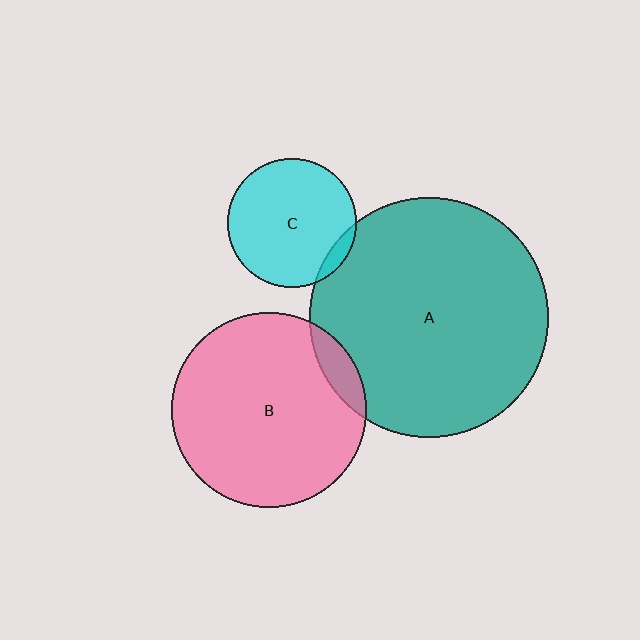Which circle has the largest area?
Circle A (teal).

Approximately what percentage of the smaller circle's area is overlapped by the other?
Approximately 10%.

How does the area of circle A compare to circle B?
Approximately 1.5 times.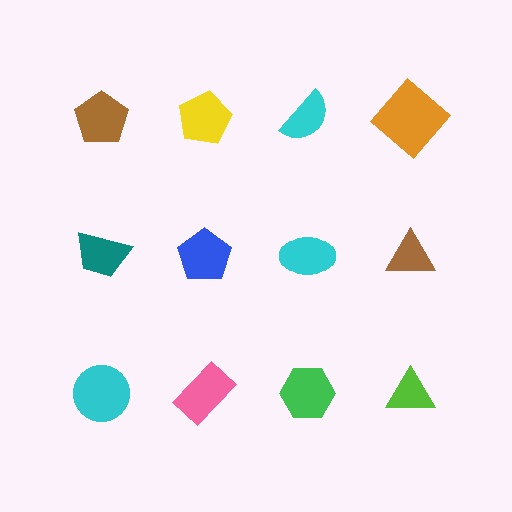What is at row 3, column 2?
A pink rectangle.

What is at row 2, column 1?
A teal trapezoid.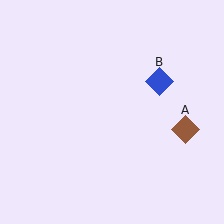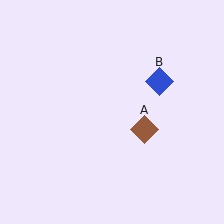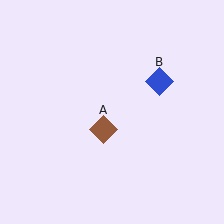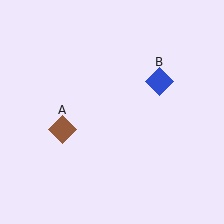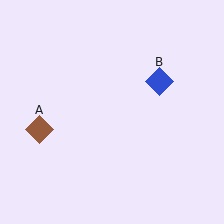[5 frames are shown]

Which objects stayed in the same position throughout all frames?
Blue diamond (object B) remained stationary.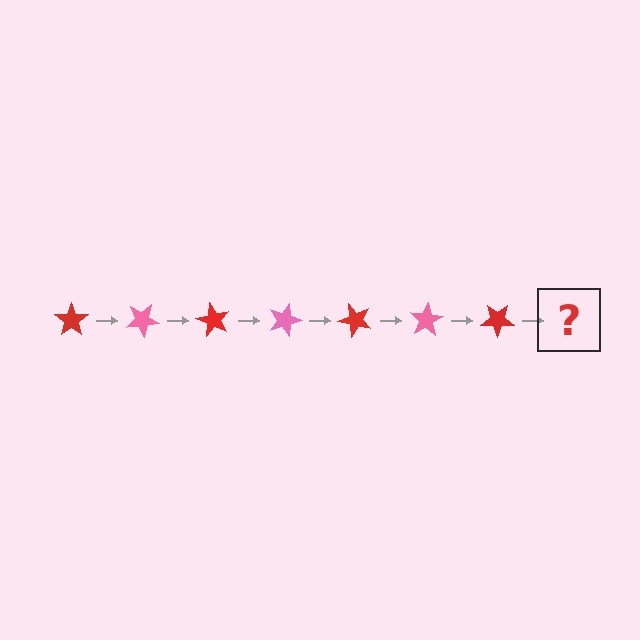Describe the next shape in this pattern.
It should be a pink star, rotated 210 degrees from the start.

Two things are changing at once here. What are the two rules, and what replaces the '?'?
The two rules are that it rotates 30 degrees each step and the color cycles through red and pink. The '?' should be a pink star, rotated 210 degrees from the start.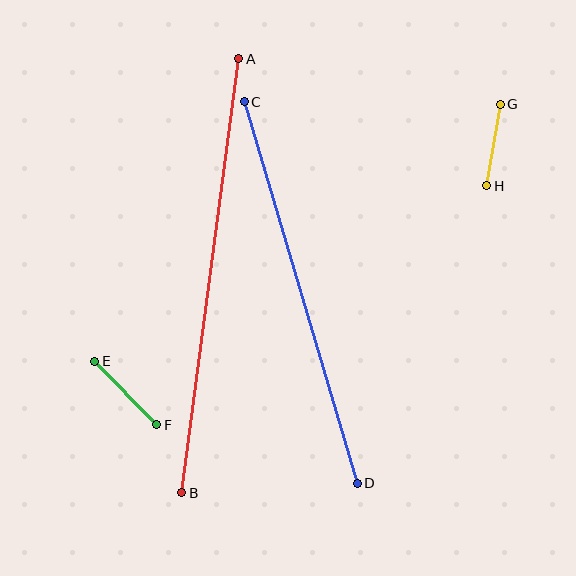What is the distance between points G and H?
The distance is approximately 83 pixels.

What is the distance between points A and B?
The distance is approximately 438 pixels.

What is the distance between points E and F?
The distance is approximately 89 pixels.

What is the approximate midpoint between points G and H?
The midpoint is at approximately (494, 145) pixels.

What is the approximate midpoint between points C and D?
The midpoint is at approximately (301, 293) pixels.